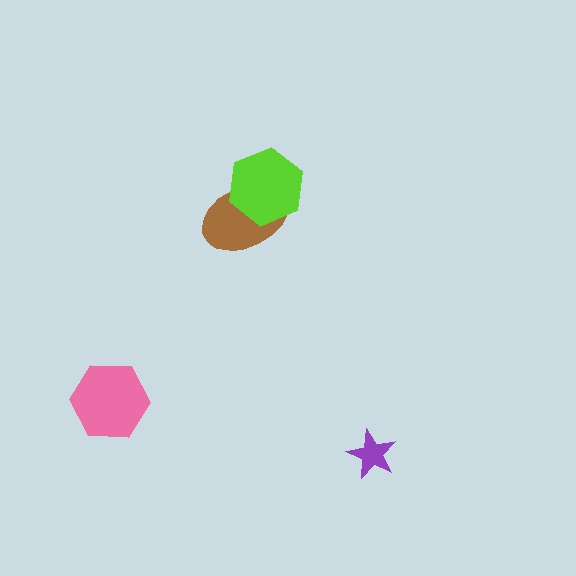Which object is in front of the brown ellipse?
The lime hexagon is in front of the brown ellipse.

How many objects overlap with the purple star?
0 objects overlap with the purple star.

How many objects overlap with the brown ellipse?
1 object overlaps with the brown ellipse.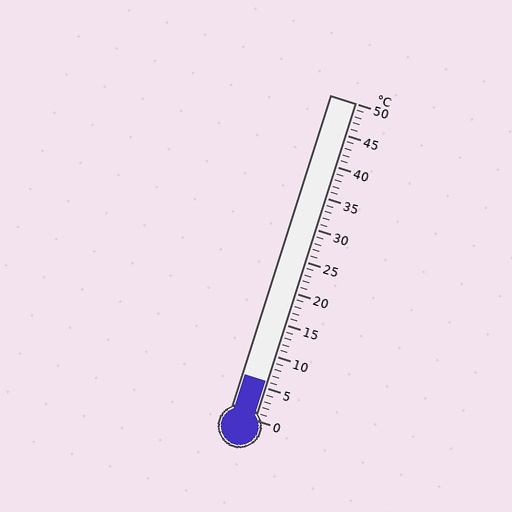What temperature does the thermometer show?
The thermometer shows approximately 6°C.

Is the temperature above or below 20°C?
The temperature is below 20°C.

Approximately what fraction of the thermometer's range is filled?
The thermometer is filled to approximately 10% of its range.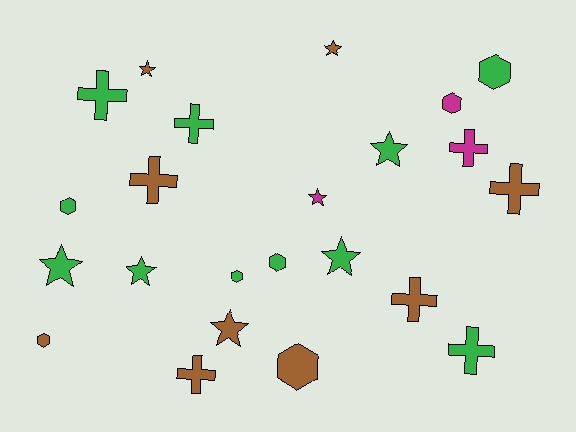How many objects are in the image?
There are 23 objects.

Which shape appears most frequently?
Cross, with 8 objects.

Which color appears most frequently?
Green, with 11 objects.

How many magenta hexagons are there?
There is 1 magenta hexagon.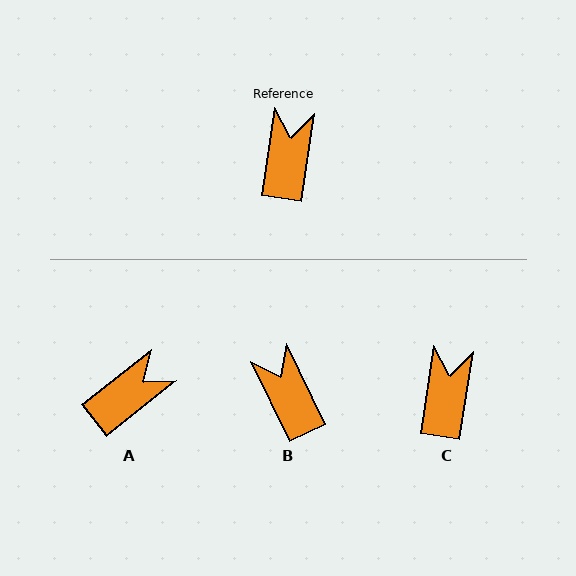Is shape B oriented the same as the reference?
No, it is off by about 34 degrees.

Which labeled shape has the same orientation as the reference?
C.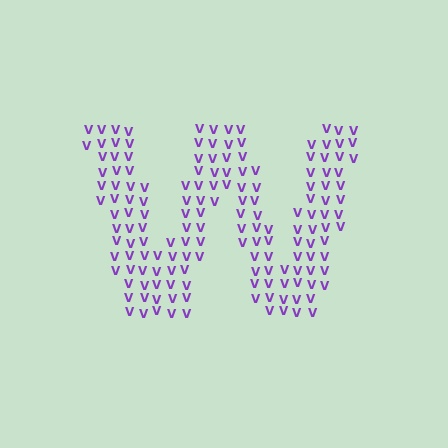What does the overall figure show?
The overall figure shows the letter W.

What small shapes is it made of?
It is made of small letter V's.